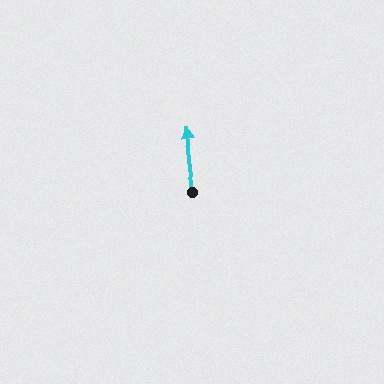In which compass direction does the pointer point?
North.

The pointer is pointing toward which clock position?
Roughly 12 o'clock.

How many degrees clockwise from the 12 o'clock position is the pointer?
Approximately 353 degrees.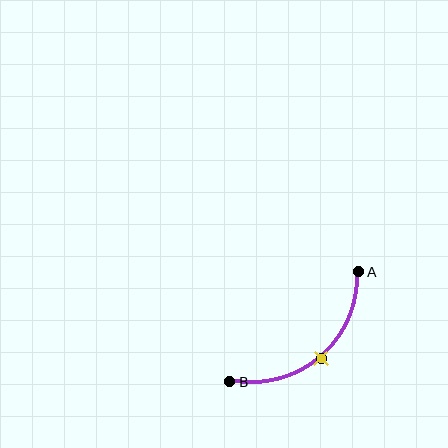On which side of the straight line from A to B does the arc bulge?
The arc bulges below and to the right of the straight line connecting A and B.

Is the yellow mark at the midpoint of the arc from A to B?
Yes. The yellow mark lies on the arc at equal arc-length from both A and B — it is the arc midpoint.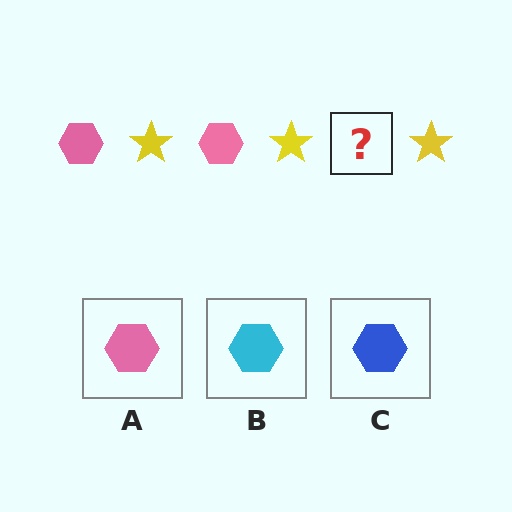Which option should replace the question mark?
Option A.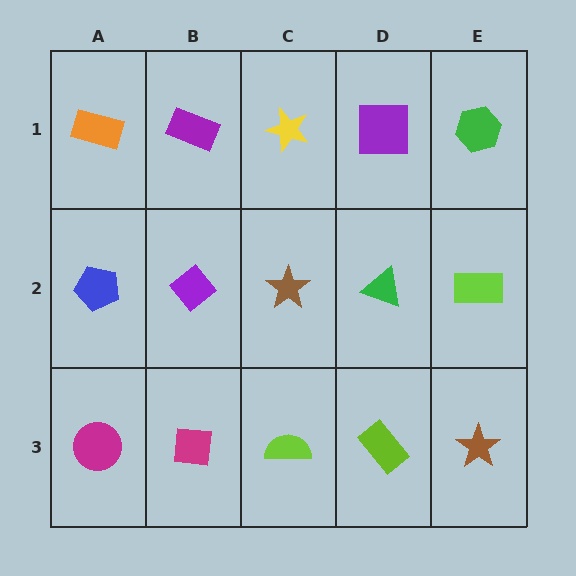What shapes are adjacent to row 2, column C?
A yellow star (row 1, column C), a lime semicircle (row 3, column C), a purple diamond (row 2, column B), a green triangle (row 2, column D).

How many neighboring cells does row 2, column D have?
4.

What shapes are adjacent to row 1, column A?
A blue pentagon (row 2, column A), a purple rectangle (row 1, column B).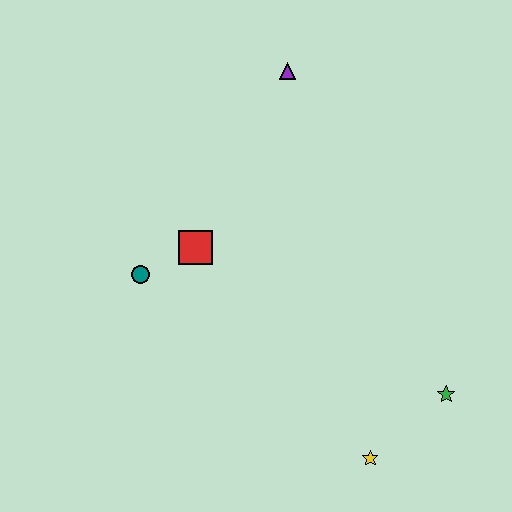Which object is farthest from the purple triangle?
The yellow star is farthest from the purple triangle.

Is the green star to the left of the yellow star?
No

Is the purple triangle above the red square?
Yes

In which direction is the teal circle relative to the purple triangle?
The teal circle is below the purple triangle.